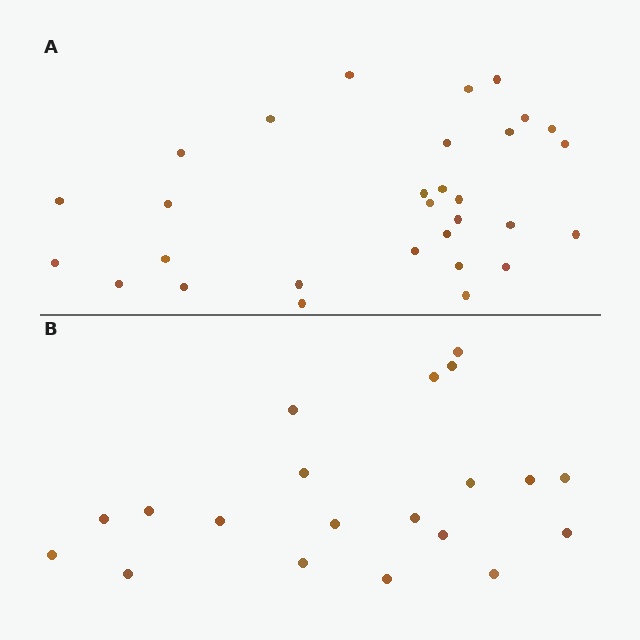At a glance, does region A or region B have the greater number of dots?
Region A (the top region) has more dots.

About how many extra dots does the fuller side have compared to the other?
Region A has roughly 10 or so more dots than region B.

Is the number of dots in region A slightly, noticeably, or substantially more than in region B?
Region A has substantially more. The ratio is roughly 1.5 to 1.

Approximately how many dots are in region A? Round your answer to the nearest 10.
About 30 dots.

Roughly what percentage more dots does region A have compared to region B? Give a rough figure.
About 50% more.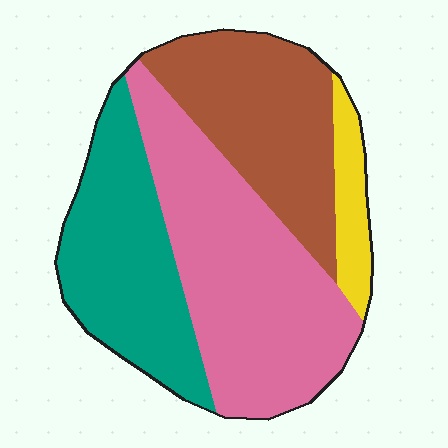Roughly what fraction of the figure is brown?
Brown takes up between a sixth and a third of the figure.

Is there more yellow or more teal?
Teal.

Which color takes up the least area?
Yellow, at roughly 5%.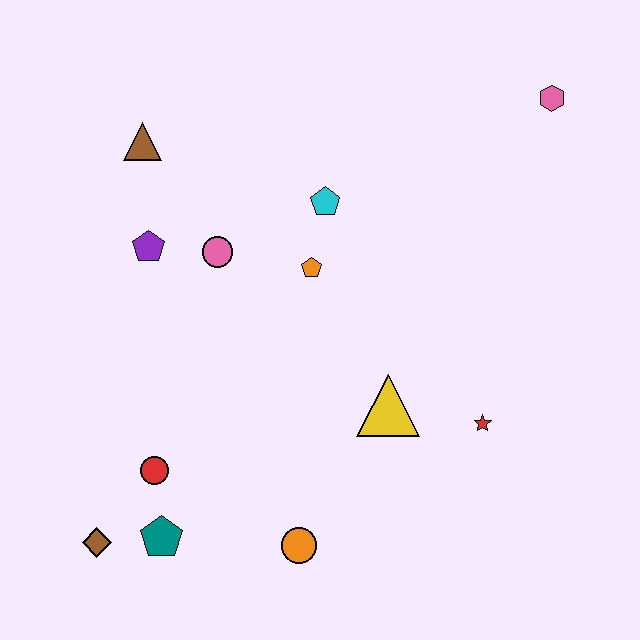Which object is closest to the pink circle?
The purple pentagon is closest to the pink circle.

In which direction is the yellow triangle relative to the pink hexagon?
The yellow triangle is below the pink hexagon.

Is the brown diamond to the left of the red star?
Yes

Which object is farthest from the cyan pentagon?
The brown diamond is farthest from the cyan pentagon.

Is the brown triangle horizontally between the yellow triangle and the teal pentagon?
No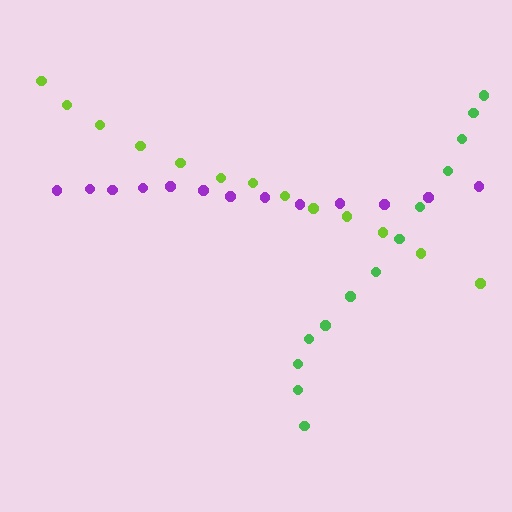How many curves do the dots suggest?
There are 3 distinct paths.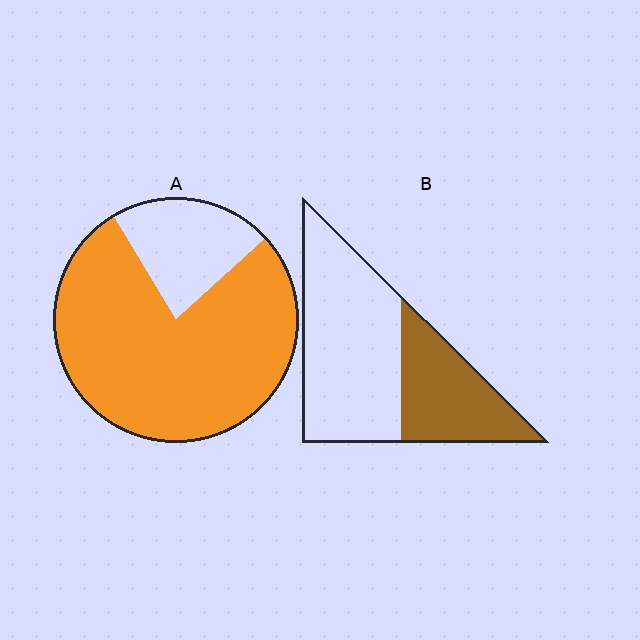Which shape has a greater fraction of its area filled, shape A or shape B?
Shape A.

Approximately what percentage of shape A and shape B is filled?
A is approximately 80% and B is approximately 35%.